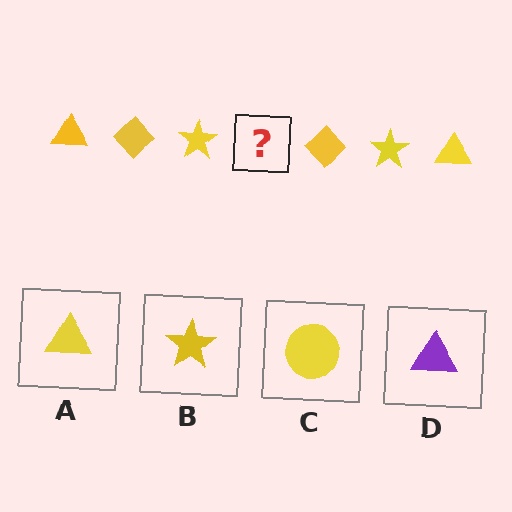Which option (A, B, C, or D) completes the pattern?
A.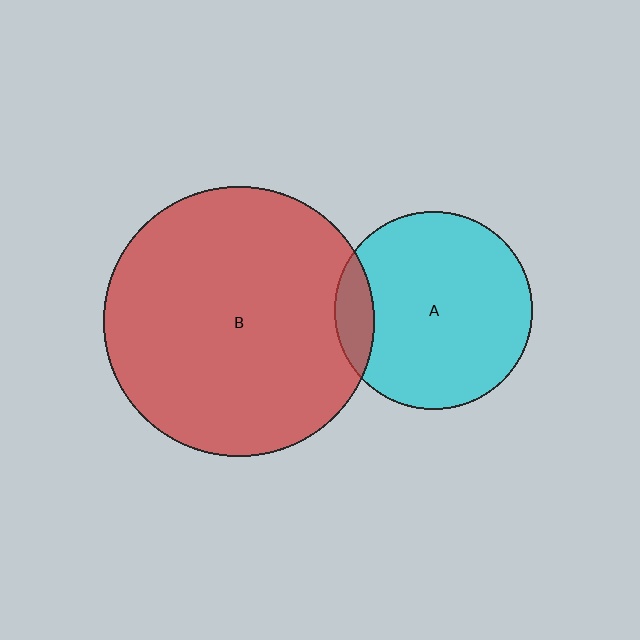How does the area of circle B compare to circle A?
Approximately 1.9 times.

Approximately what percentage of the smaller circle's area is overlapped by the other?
Approximately 10%.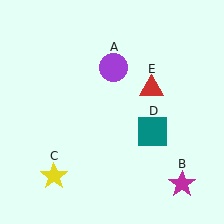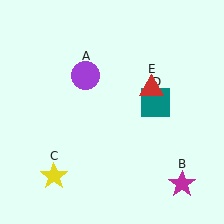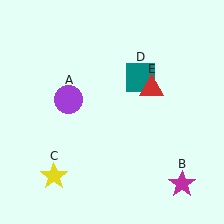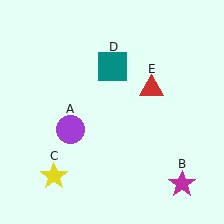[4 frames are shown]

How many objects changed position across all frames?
2 objects changed position: purple circle (object A), teal square (object D).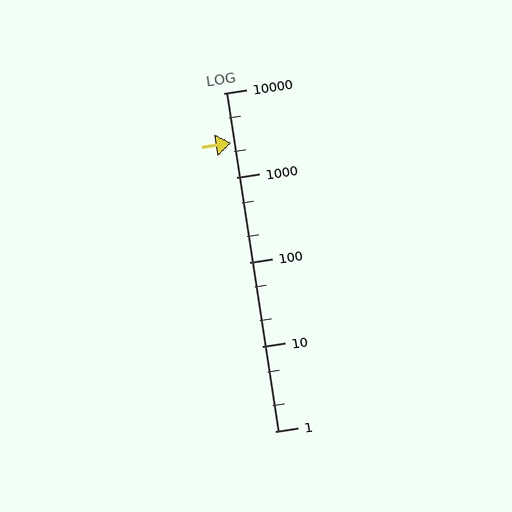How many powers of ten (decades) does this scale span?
The scale spans 4 decades, from 1 to 10000.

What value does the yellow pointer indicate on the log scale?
The pointer indicates approximately 2600.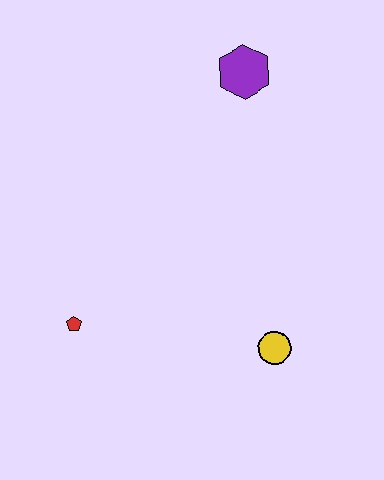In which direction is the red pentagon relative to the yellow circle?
The red pentagon is to the left of the yellow circle.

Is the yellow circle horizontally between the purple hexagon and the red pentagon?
No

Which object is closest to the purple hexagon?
The yellow circle is closest to the purple hexagon.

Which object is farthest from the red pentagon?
The purple hexagon is farthest from the red pentagon.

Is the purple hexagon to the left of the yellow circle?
Yes